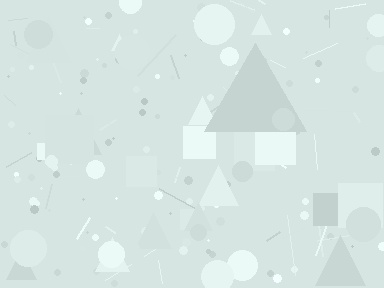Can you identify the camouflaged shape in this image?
The camouflaged shape is a triangle.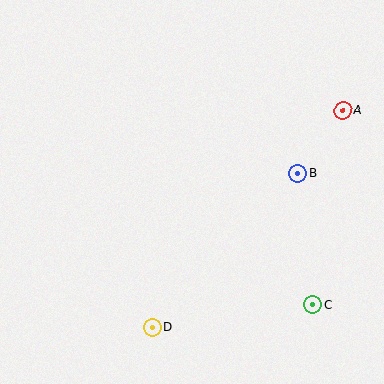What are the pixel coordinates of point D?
Point D is at (152, 327).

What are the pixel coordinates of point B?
Point B is at (298, 173).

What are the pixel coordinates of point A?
Point A is at (343, 110).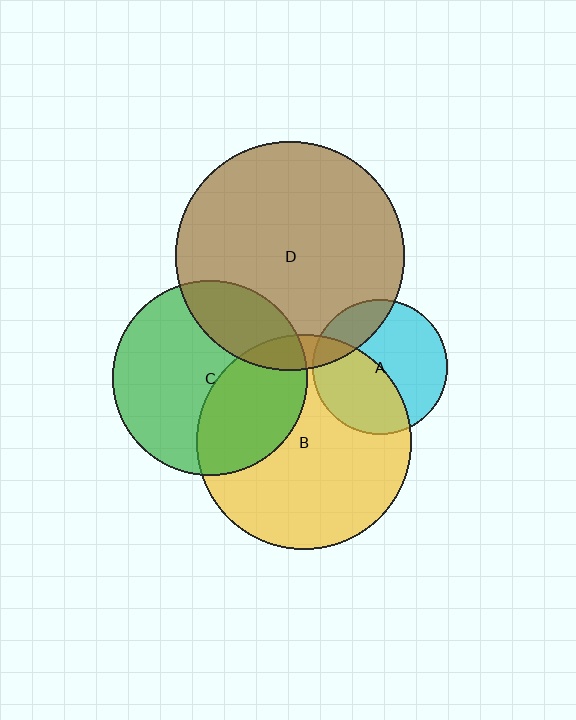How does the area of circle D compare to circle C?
Approximately 1.4 times.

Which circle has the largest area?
Circle D (brown).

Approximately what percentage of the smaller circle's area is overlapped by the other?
Approximately 25%.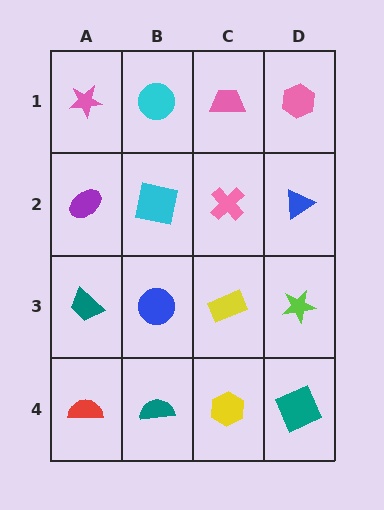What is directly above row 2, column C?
A pink trapezoid.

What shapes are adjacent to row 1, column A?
A purple ellipse (row 2, column A), a cyan circle (row 1, column B).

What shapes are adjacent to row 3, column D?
A blue triangle (row 2, column D), a teal square (row 4, column D), a yellow rectangle (row 3, column C).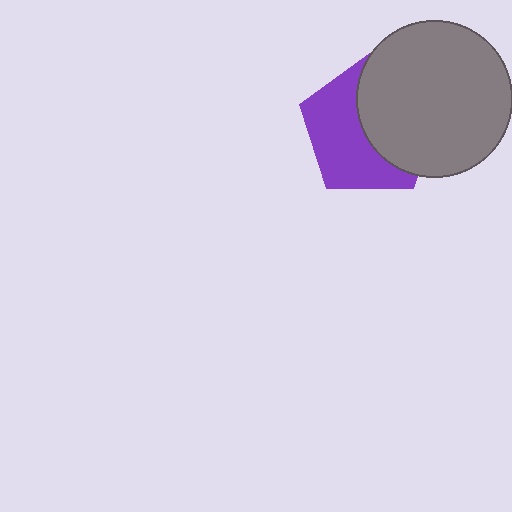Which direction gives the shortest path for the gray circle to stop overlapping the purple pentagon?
Moving right gives the shortest separation.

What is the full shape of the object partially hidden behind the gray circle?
The partially hidden object is a purple pentagon.